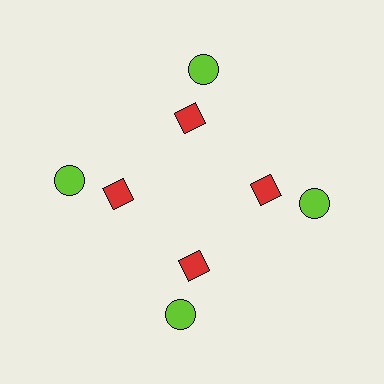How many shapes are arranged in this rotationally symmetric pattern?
There are 8 shapes, arranged in 4 groups of 2.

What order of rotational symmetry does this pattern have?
This pattern has 4-fold rotational symmetry.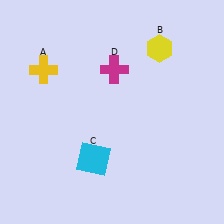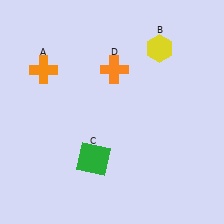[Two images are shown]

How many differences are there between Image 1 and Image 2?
There are 3 differences between the two images.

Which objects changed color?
A changed from yellow to orange. C changed from cyan to green. D changed from magenta to orange.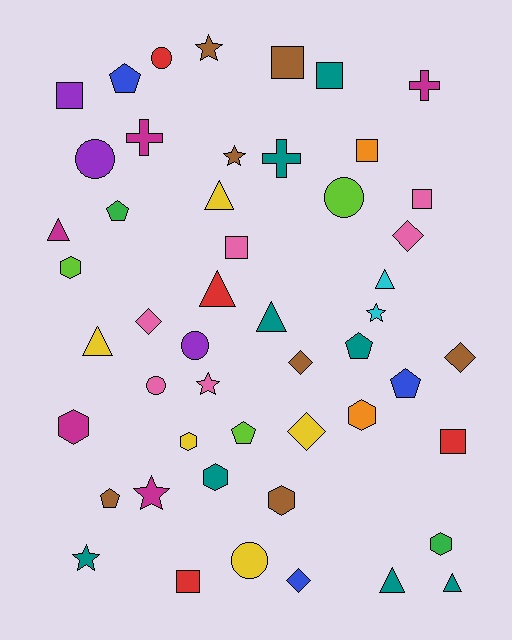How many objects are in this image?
There are 50 objects.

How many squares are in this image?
There are 8 squares.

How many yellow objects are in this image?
There are 5 yellow objects.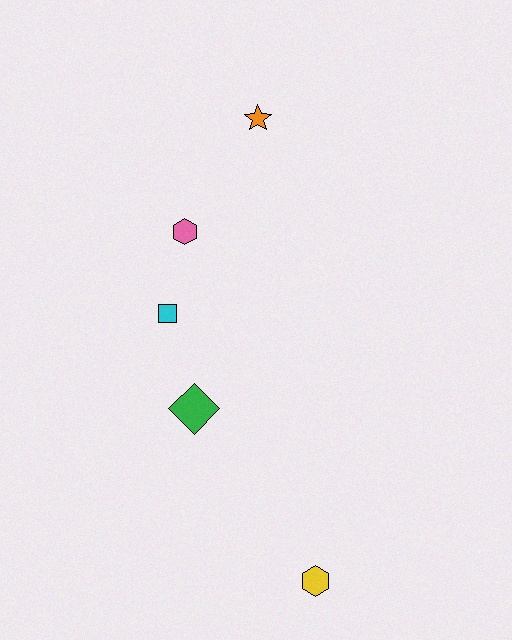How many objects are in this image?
There are 5 objects.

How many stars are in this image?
There is 1 star.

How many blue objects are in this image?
There are no blue objects.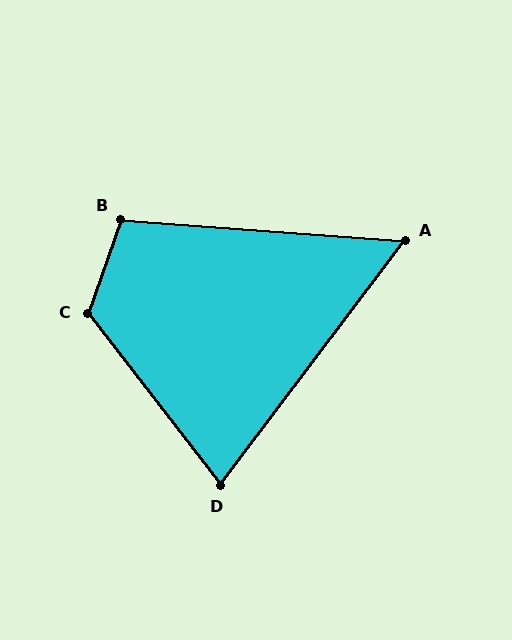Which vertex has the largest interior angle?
C, at approximately 123 degrees.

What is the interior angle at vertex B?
Approximately 105 degrees (obtuse).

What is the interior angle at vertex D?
Approximately 75 degrees (acute).